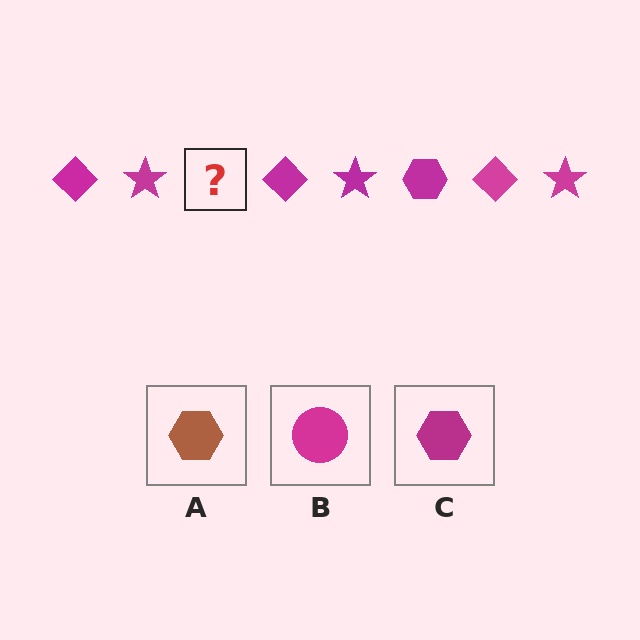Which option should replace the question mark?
Option C.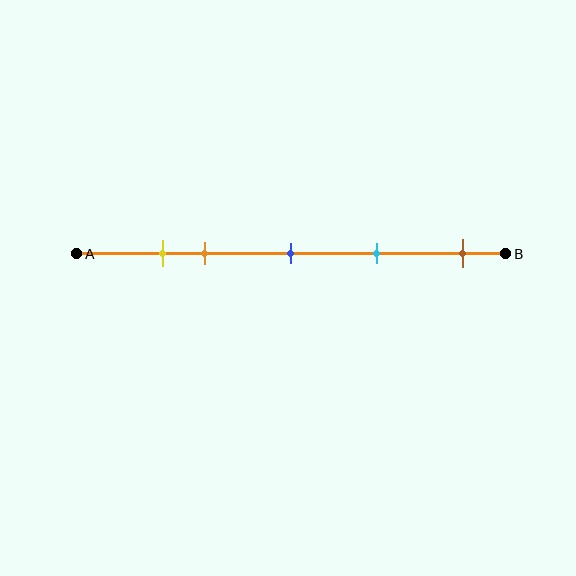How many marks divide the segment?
There are 5 marks dividing the segment.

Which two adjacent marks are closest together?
The yellow and orange marks are the closest adjacent pair.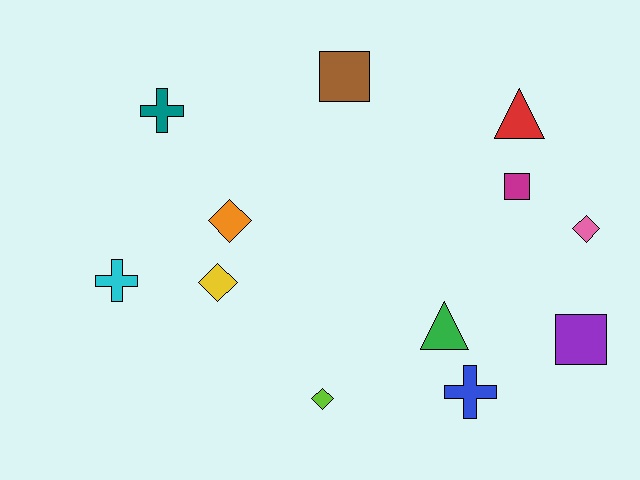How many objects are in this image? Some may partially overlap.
There are 12 objects.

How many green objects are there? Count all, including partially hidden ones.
There is 1 green object.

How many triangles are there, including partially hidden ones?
There are 2 triangles.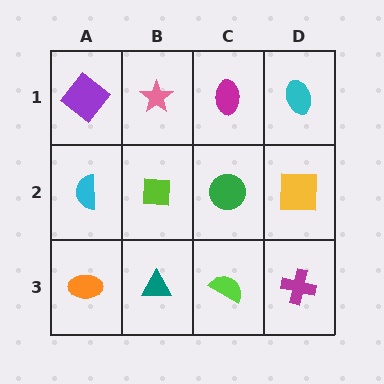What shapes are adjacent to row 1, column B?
A lime square (row 2, column B), a purple diamond (row 1, column A), a magenta ellipse (row 1, column C).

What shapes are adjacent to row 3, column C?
A green circle (row 2, column C), a teal triangle (row 3, column B), a magenta cross (row 3, column D).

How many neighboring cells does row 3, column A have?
2.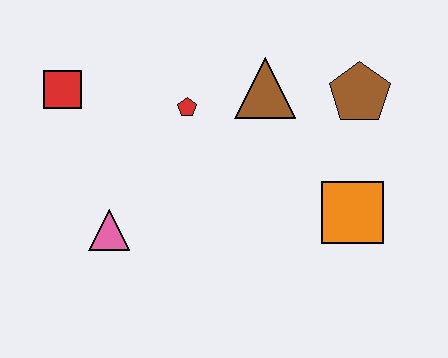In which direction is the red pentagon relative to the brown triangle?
The red pentagon is to the left of the brown triangle.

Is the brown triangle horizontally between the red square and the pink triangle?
No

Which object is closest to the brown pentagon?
The brown triangle is closest to the brown pentagon.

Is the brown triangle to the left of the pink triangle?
No